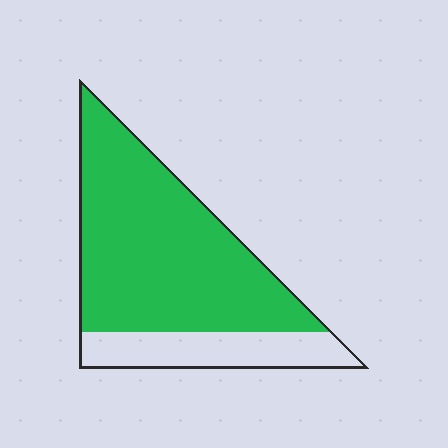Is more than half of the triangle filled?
Yes.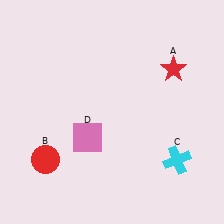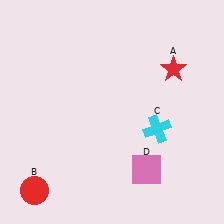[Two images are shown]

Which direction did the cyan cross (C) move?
The cyan cross (C) moved up.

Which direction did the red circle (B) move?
The red circle (B) moved down.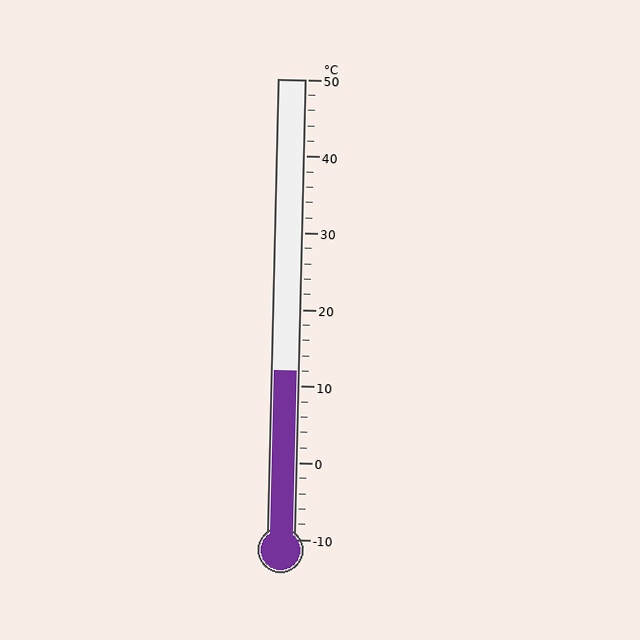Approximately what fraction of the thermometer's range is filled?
The thermometer is filled to approximately 35% of its range.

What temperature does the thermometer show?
The thermometer shows approximately 12°C.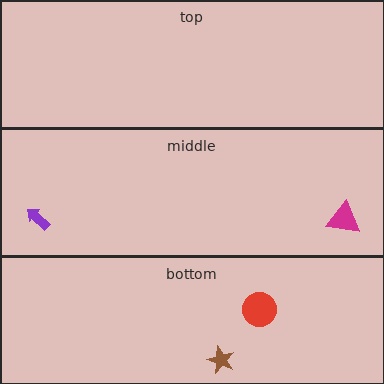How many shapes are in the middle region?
2.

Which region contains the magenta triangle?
The middle region.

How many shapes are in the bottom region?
2.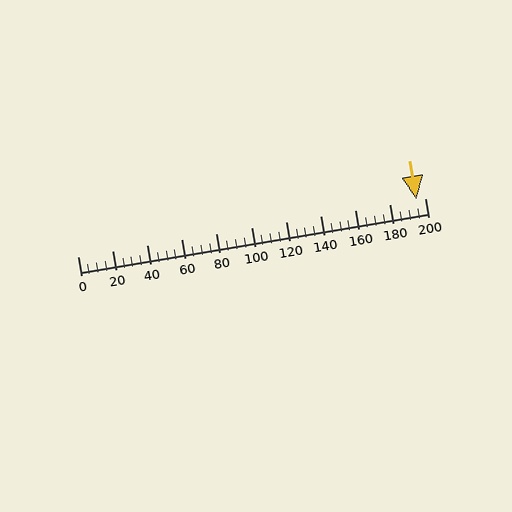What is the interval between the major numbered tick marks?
The major tick marks are spaced 20 units apart.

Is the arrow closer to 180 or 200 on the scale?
The arrow is closer to 200.